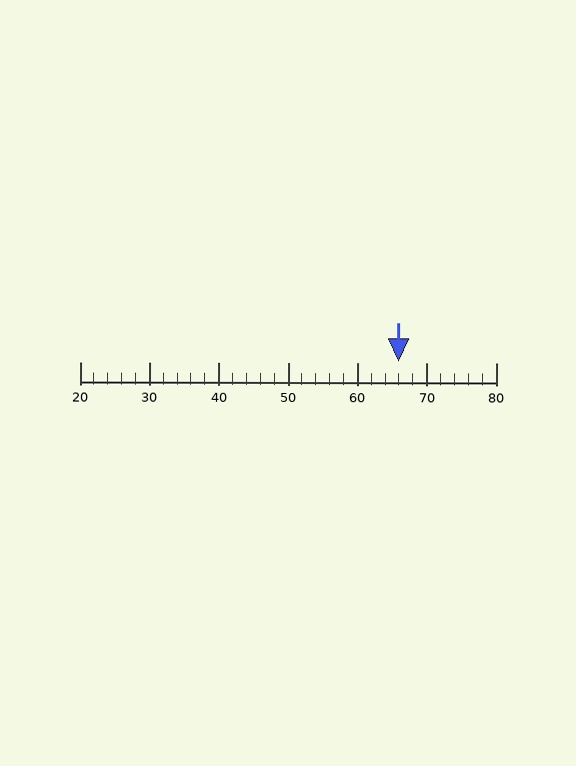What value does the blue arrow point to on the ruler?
The blue arrow points to approximately 66.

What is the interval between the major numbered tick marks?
The major tick marks are spaced 10 units apart.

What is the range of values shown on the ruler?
The ruler shows values from 20 to 80.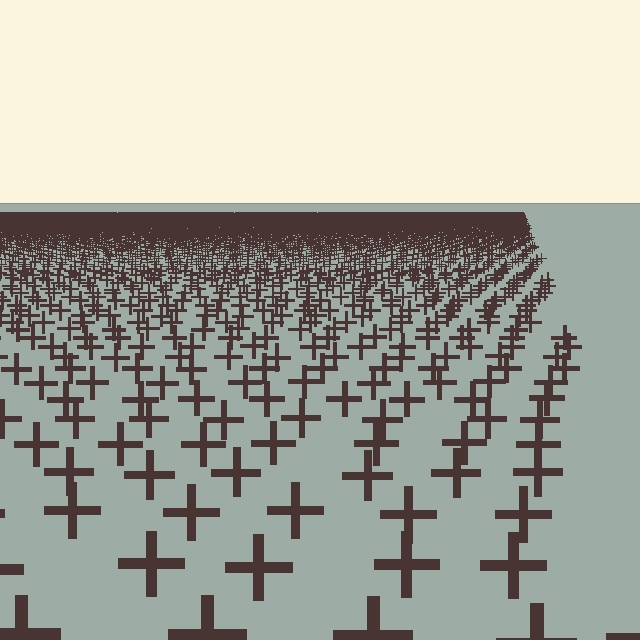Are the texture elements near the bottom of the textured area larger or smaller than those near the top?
Larger. Near the bottom, elements are closer to the viewer and appear at a bigger on-screen size.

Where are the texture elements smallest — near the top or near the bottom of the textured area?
Near the top.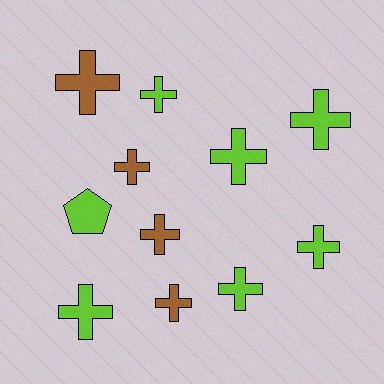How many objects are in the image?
There are 11 objects.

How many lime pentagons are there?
There is 1 lime pentagon.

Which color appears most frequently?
Lime, with 7 objects.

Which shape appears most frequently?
Cross, with 10 objects.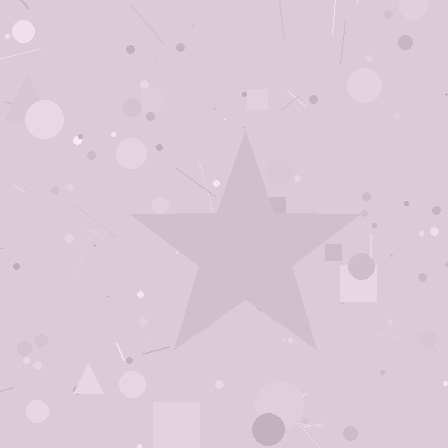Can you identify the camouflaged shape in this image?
The camouflaged shape is a star.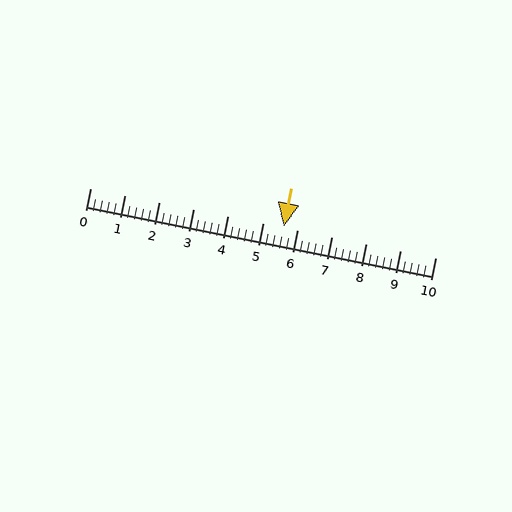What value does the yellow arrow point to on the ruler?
The yellow arrow points to approximately 5.6.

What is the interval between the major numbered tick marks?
The major tick marks are spaced 1 units apart.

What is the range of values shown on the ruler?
The ruler shows values from 0 to 10.